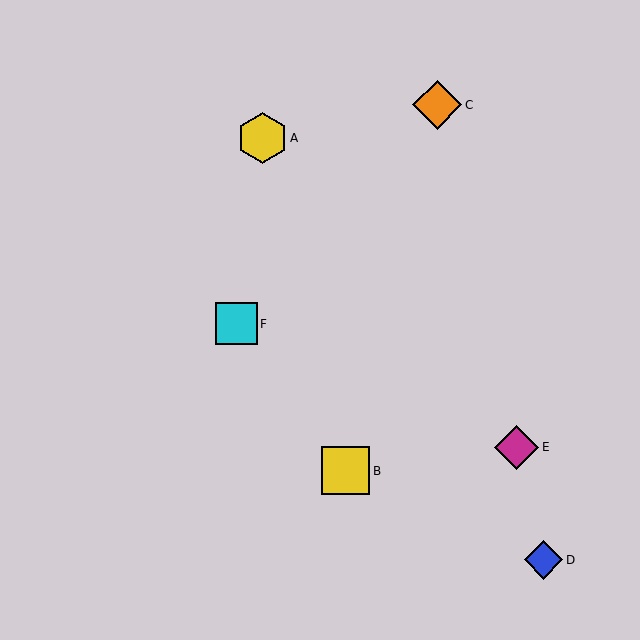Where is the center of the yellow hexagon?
The center of the yellow hexagon is at (262, 138).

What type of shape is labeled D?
Shape D is a blue diamond.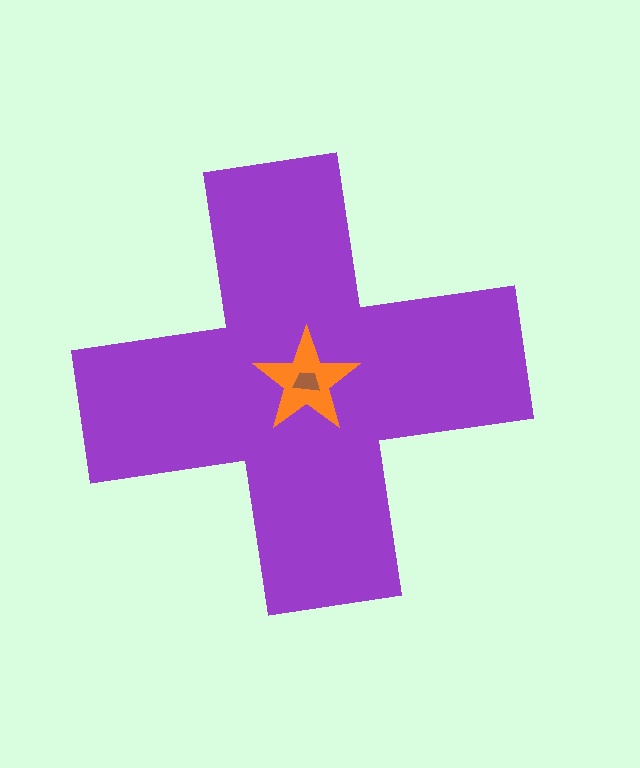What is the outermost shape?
The purple cross.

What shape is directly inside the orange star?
The brown trapezoid.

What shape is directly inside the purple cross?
The orange star.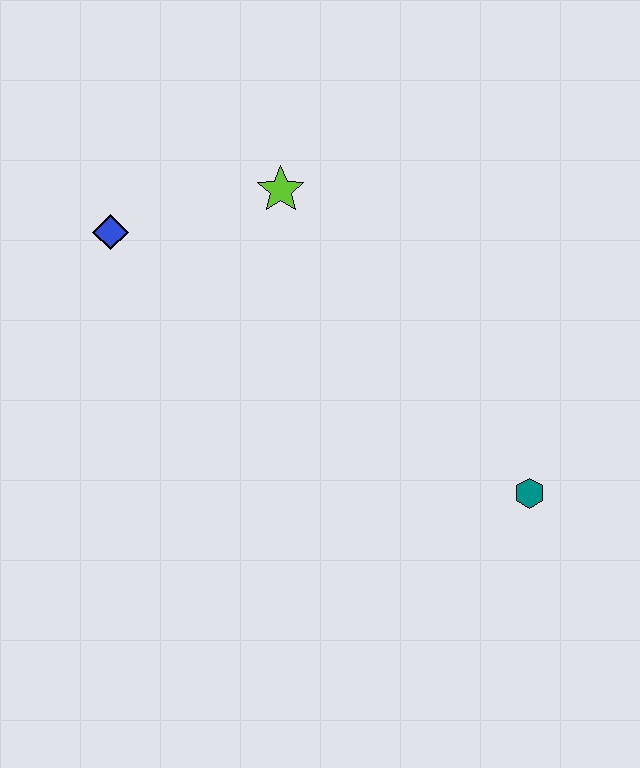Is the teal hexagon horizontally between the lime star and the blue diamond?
No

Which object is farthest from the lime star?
The teal hexagon is farthest from the lime star.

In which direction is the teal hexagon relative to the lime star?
The teal hexagon is below the lime star.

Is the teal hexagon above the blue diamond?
No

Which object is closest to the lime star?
The blue diamond is closest to the lime star.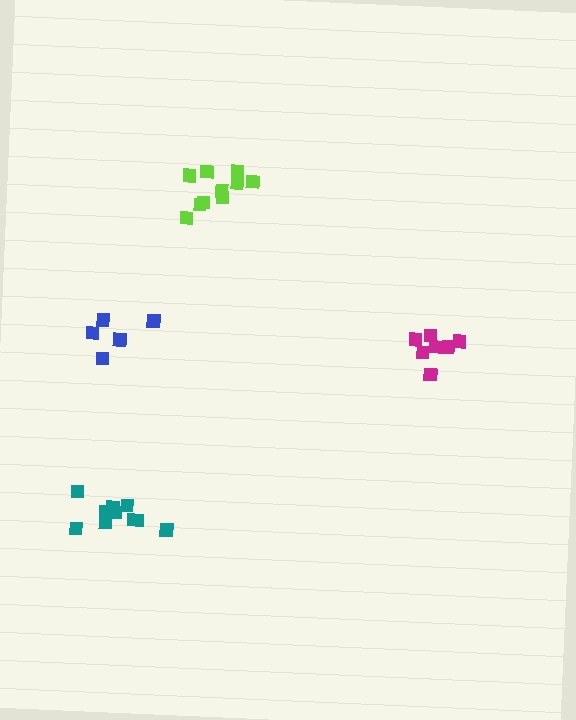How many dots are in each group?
Group 1: 5 dots, Group 2: 7 dots, Group 3: 10 dots, Group 4: 10 dots (32 total).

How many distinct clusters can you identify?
There are 4 distinct clusters.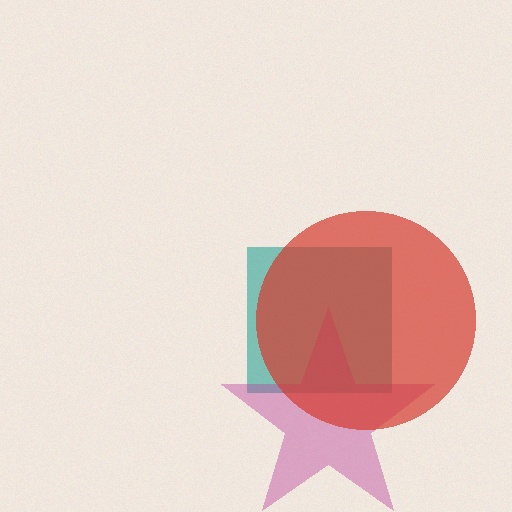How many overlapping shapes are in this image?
There are 3 overlapping shapes in the image.